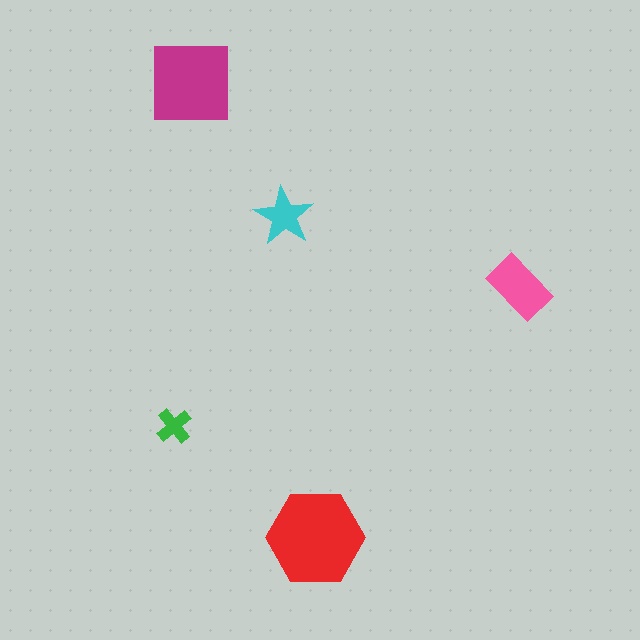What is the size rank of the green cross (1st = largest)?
5th.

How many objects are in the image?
There are 5 objects in the image.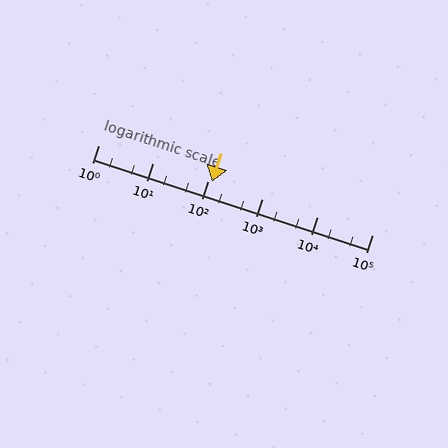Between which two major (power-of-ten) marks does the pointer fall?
The pointer is between 100 and 1000.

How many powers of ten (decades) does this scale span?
The scale spans 5 decades, from 1 to 100000.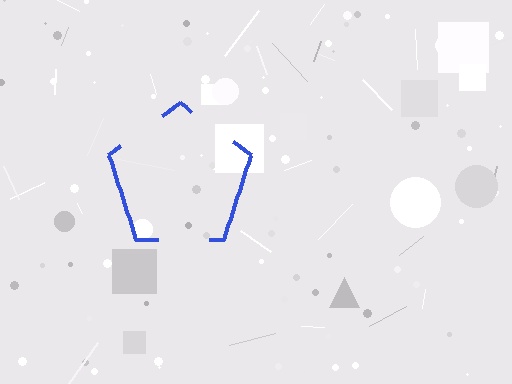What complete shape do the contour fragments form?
The contour fragments form a pentagon.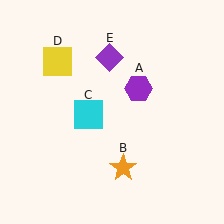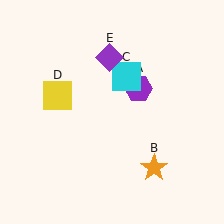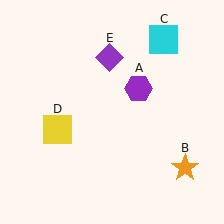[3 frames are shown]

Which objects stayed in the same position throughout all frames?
Purple hexagon (object A) and purple diamond (object E) remained stationary.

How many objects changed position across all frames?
3 objects changed position: orange star (object B), cyan square (object C), yellow square (object D).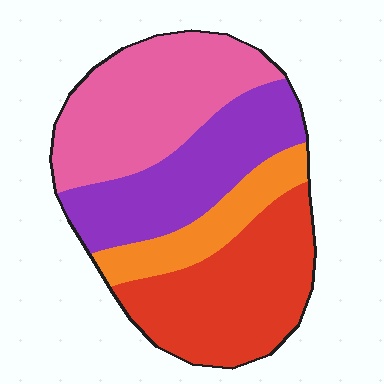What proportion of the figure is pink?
Pink takes up about one third (1/3) of the figure.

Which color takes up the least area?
Orange, at roughly 15%.